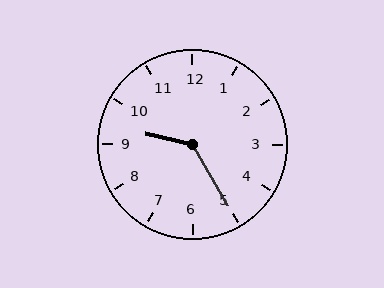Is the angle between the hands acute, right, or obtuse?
It is obtuse.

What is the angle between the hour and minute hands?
Approximately 132 degrees.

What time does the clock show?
9:25.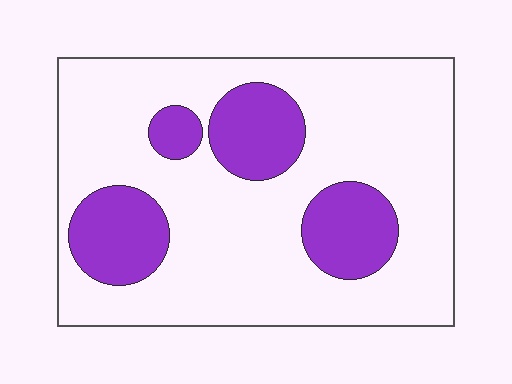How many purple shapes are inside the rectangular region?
4.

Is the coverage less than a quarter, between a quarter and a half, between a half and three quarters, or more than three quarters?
Less than a quarter.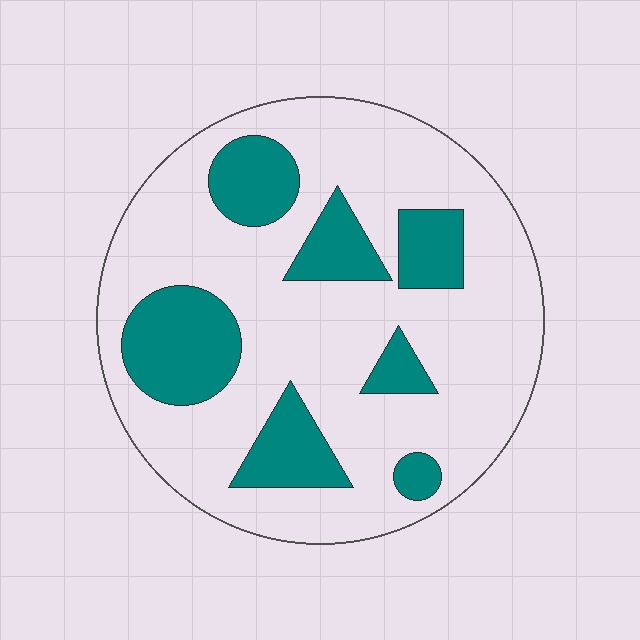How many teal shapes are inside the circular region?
7.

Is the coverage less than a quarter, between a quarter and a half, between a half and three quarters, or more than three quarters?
Between a quarter and a half.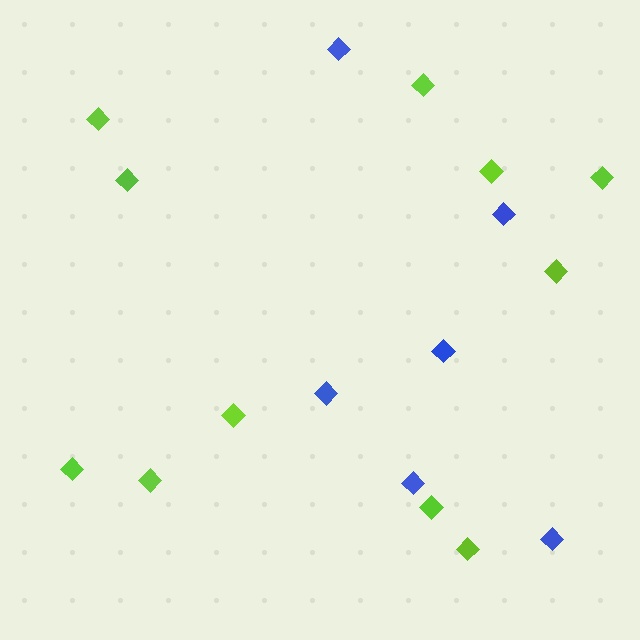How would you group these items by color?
There are 2 groups: one group of lime diamonds (11) and one group of blue diamonds (6).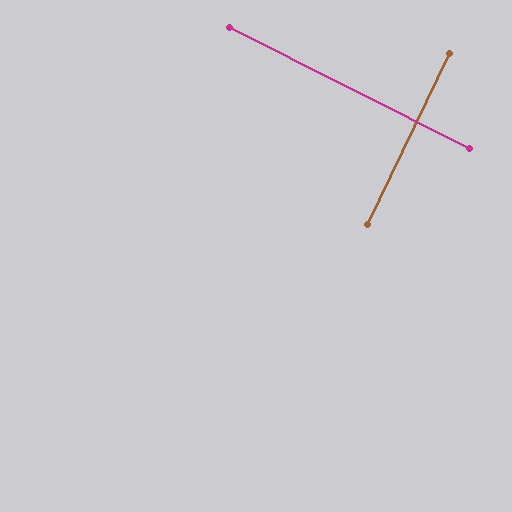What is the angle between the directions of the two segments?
Approximately 89 degrees.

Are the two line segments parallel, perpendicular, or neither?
Perpendicular — they meet at approximately 89°.